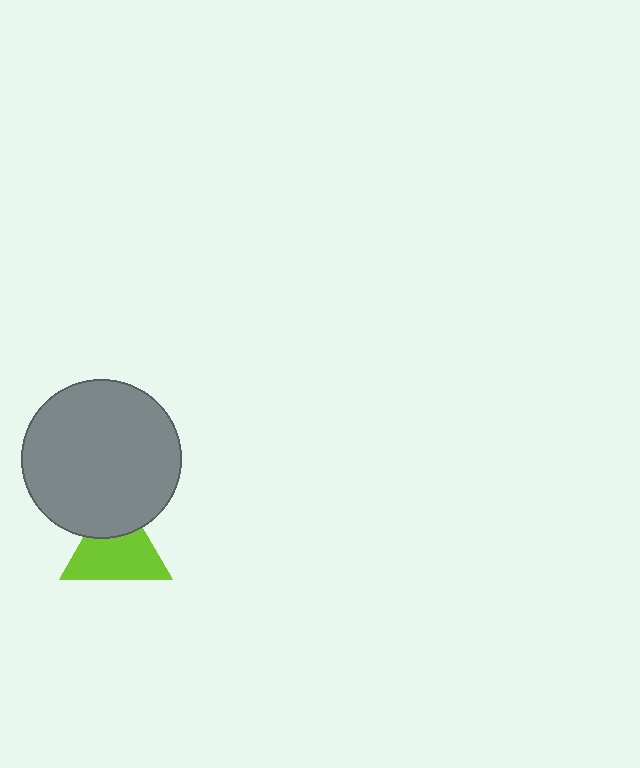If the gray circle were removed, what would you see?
You would see the complete lime triangle.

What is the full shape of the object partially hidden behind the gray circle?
The partially hidden object is a lime triangle.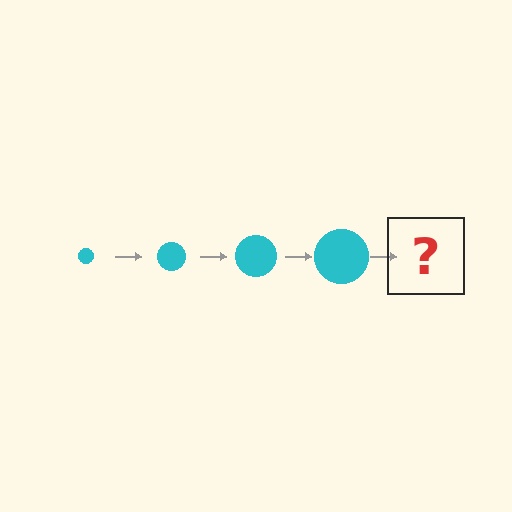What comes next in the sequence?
The next element should be a cyan circle, larger than the previous one.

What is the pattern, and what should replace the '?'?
The pattern is that the circle gets progressively larger each step. The '?' should be a cyan circle, larger than the previous one.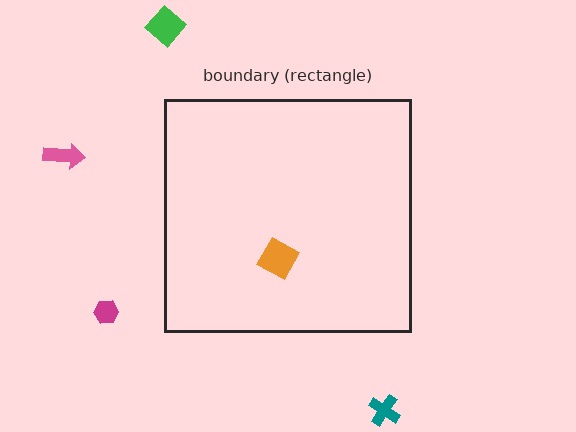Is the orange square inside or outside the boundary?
Inside.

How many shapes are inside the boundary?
1 inside, 4 outside.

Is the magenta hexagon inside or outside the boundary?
Outside.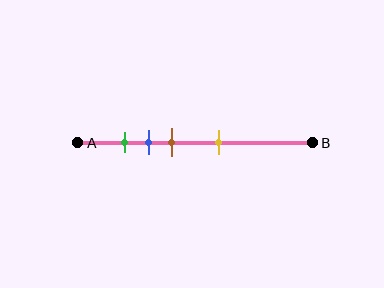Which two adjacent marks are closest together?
The green and blue marks are the closest adjacent pair.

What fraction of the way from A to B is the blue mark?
The blue mark is approximately 30% (0.3) of the way from A to B.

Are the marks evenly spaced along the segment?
No, the marks are not evenly spaced.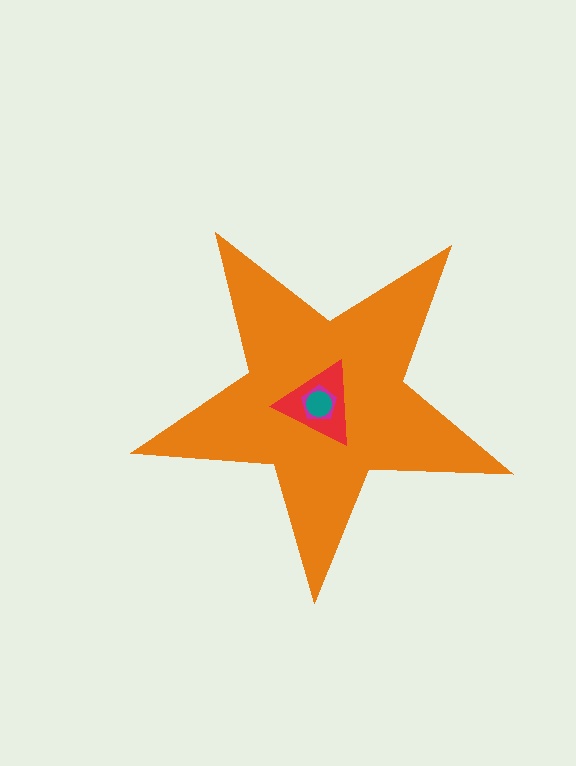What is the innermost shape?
The teal circle.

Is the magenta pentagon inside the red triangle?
Yes.